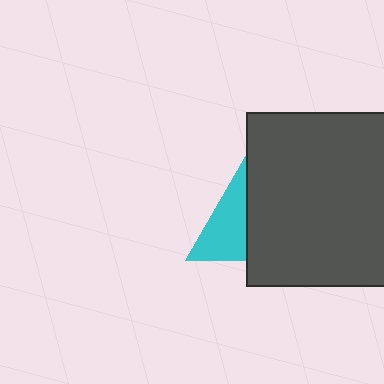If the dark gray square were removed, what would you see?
You would see the complete cyan triangle.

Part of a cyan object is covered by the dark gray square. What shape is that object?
It is a triangle.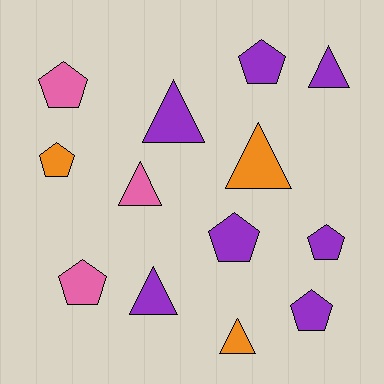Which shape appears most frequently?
Pentagon, with 7 objects.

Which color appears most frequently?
Purple, with 7 objects.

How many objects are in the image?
There are 13 objects.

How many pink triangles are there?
There is 1 pink triangle.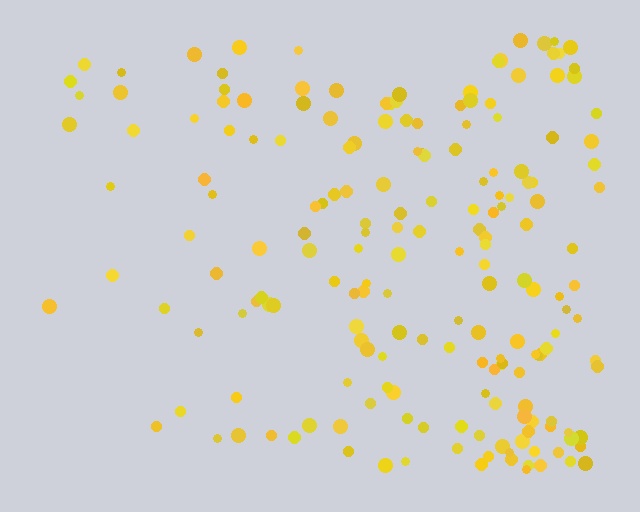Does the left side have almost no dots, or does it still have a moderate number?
Still a moderate number, just noticeably fewer than the right.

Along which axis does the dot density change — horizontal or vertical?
Horizontal.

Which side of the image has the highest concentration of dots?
The right.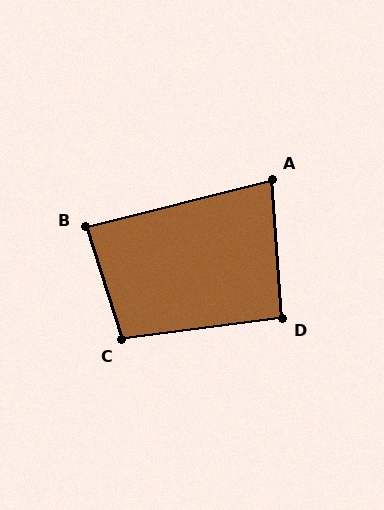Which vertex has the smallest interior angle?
A, at approximately 80 degrees.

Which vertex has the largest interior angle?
C, at approximately 100 degrees.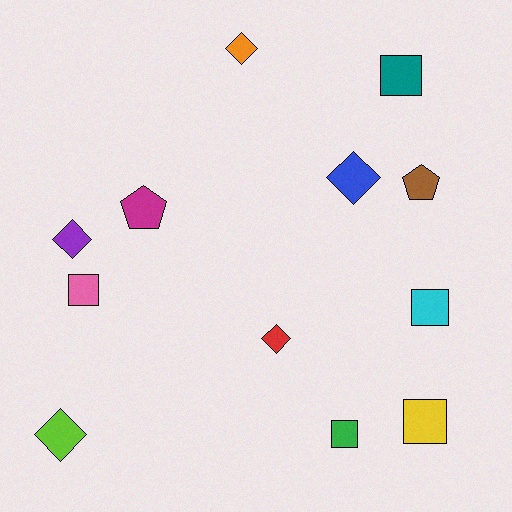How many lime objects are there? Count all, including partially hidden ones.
There is 1 lime object.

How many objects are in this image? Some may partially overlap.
There are 12 objects.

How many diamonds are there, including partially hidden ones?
There are 5 diamonds.